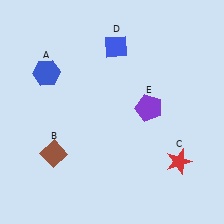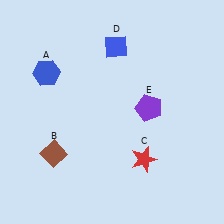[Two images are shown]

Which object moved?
The red star (C) moved left.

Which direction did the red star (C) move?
The red star (C) moved left.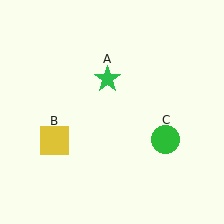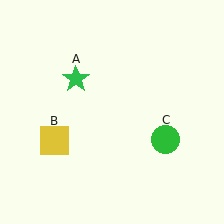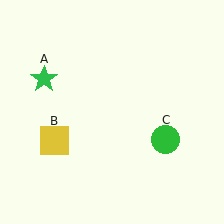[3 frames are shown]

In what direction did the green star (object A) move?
The green star (object A) moved left.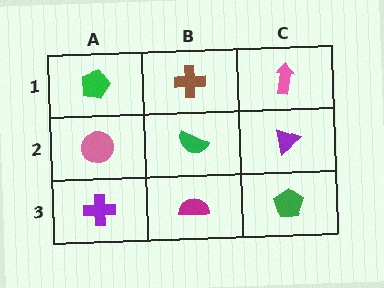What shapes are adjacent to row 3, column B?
A green semicircle (row 2, column B), a purple cross (row 3, column A), a green pentagon (row 3, column C).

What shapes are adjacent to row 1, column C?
A purple triangle (row 2, column C), a brown cross (row 1, column B).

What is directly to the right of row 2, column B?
A purple triangle.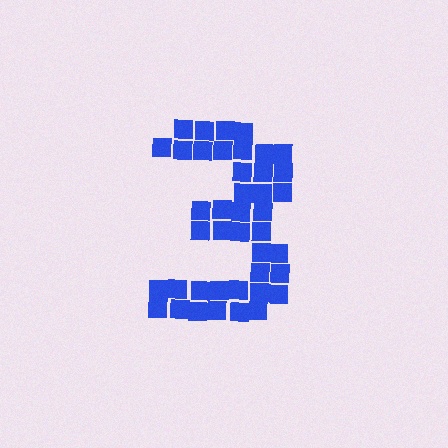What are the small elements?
The small elements are squares.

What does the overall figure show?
The overall figure shows the digit 3.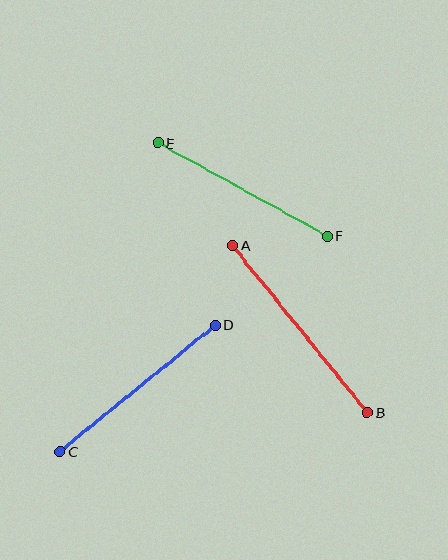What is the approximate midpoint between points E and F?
The midpoint is at approximately (243, 190) pixels.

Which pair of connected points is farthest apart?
Points A and B are farthest apart.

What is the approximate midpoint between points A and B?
The midpoint is at approximately (300, 329) pixels.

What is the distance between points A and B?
The distance is approximately 214 pixels.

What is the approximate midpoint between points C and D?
The midpoint is at approximately (138, 388) pixels.